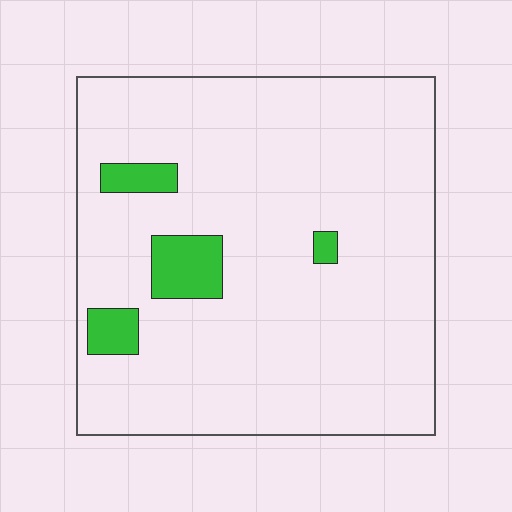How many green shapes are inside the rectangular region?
4.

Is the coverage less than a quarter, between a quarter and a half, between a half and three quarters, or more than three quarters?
Less than a quarter.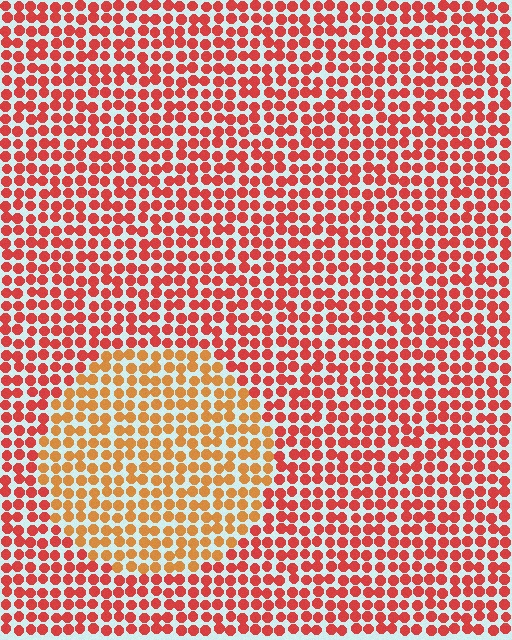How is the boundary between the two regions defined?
The boundary is defined purely by a slight shift in hue (about 31 degrees). Spacing, size, and orientation are identical on both sides.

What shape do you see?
I see a circle.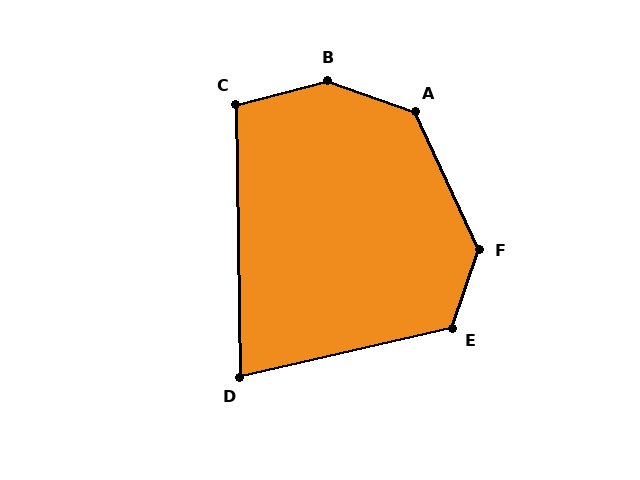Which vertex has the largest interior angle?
B, at approximately 146 degrees.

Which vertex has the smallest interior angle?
D, at approximately 78 degrees.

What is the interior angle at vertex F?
Approximately 136 degrees (obtuse).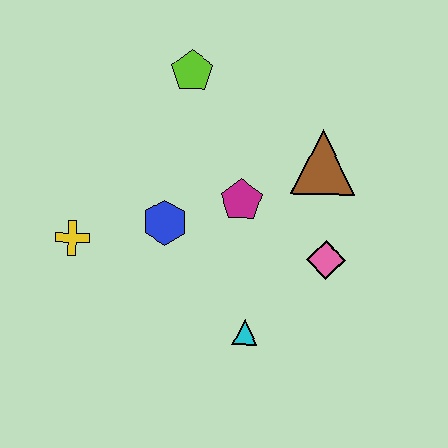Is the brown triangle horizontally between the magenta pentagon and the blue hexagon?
No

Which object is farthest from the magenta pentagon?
The yellow cross is farthest from the magenta pentagon.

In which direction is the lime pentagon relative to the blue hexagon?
The lime pentagon is above the blue hexagon.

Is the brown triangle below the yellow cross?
No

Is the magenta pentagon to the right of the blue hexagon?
Yes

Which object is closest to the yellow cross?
The blue hexagon is closest to the yellow cross.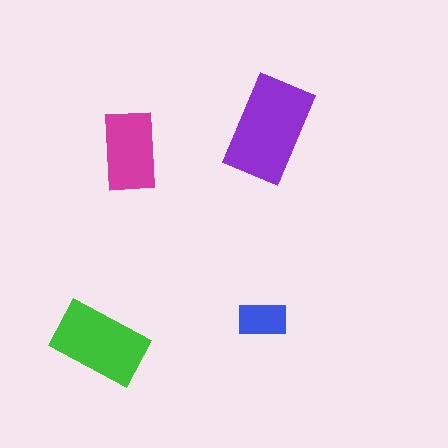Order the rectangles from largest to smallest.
the purple one, the green one, the magenta one, the blue one.